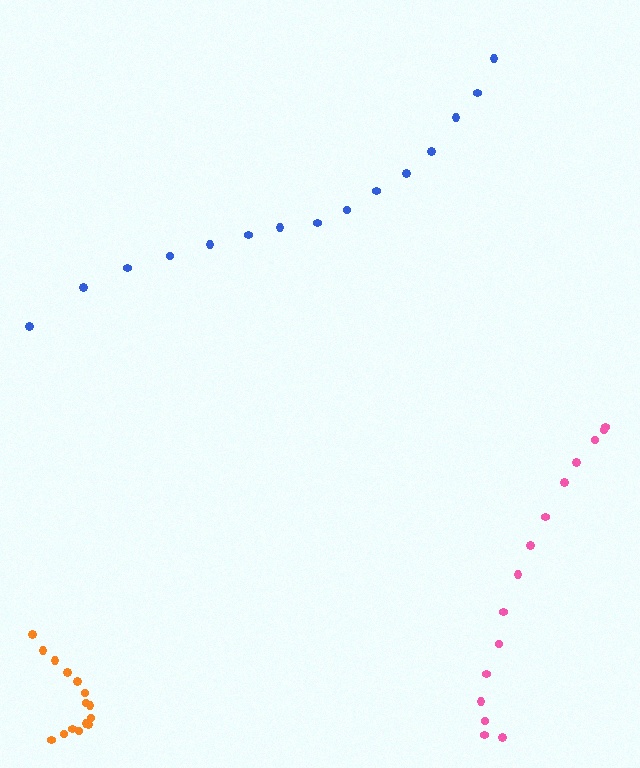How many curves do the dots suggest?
There are 3 distinct paths.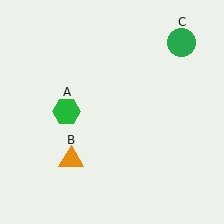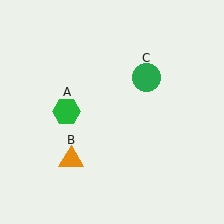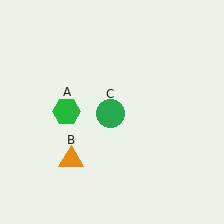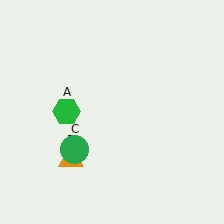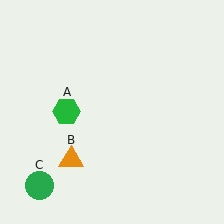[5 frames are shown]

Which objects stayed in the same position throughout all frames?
Green hexagon (object A) and orange triangle (object B) remained stationary.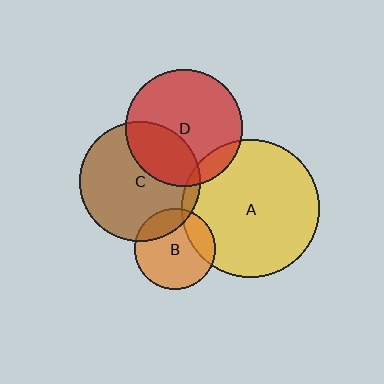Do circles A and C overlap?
Yes.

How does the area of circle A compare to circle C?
Approximately 1.3 times.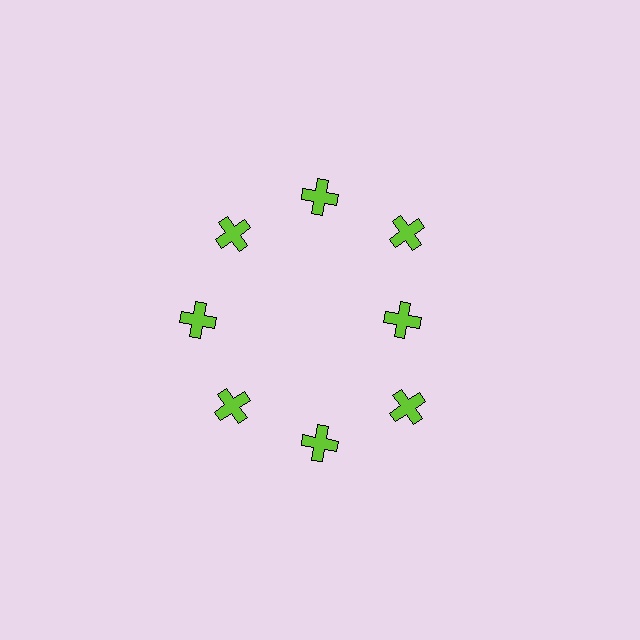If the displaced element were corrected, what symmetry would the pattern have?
It would have 8-fold rotational symmetry — the pattern would map onto itself every 45 degrees.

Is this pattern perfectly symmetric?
No. The 8 lime crosses are arranged in a ring, but one element near the 3 o'clock position is pulled inward toward the center, breaking the 8-fold rotational symmetry.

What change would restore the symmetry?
The symmetry would be restored by moving it outward, back onto the ring so that all 8 crosses sit at equal angles and equal distance from the center.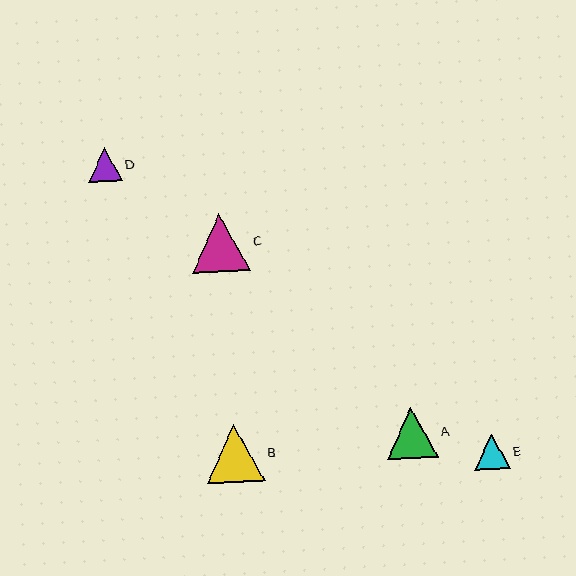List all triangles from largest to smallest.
From largest to smallest: C, B, A, E, D.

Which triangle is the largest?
Triangle C is the largest with a size of approximately 59 pixels.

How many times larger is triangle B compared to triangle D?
Triangle B is approximately 1.7 times the size of triangle D.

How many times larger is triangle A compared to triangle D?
Triangle A is approximately 1.5 times the size of triangle D.